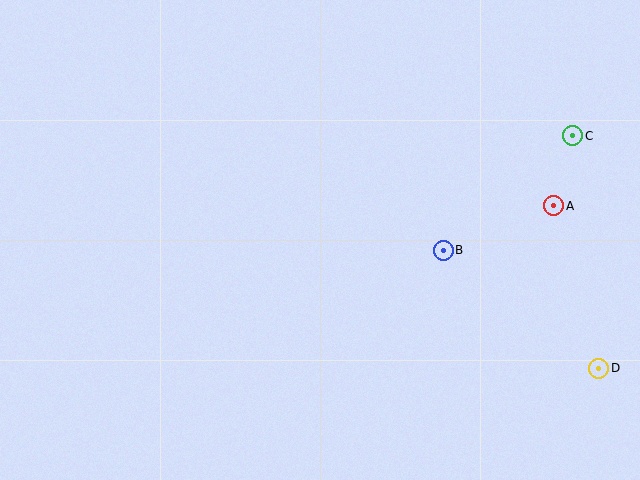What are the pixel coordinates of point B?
Point B is at (443, 250).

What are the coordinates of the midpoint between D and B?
The midpoint between D and B is at (521, 309).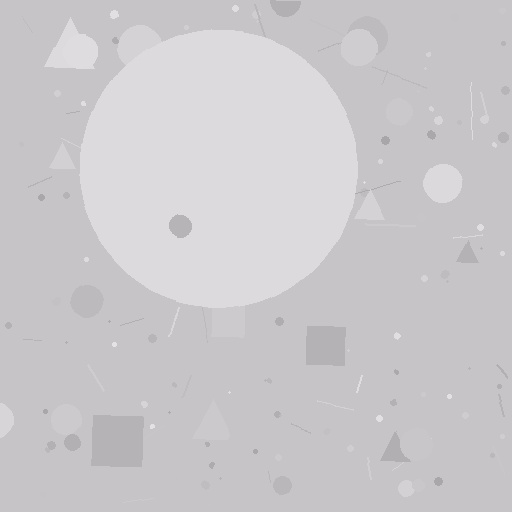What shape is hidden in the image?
A circle is hidden in the image.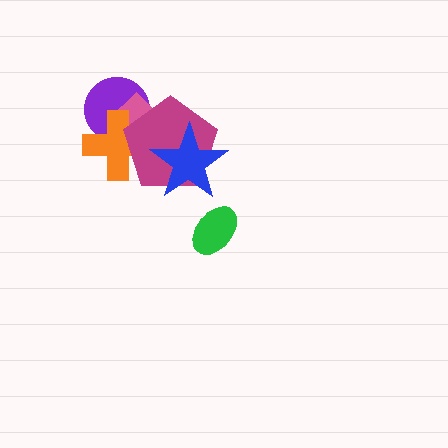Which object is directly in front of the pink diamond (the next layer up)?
The orange cross is directly in front of the pink diamond.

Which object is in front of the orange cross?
The magenta pentagon is in front of the orange cross.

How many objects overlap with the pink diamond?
3 objects overlap with the pink diamond.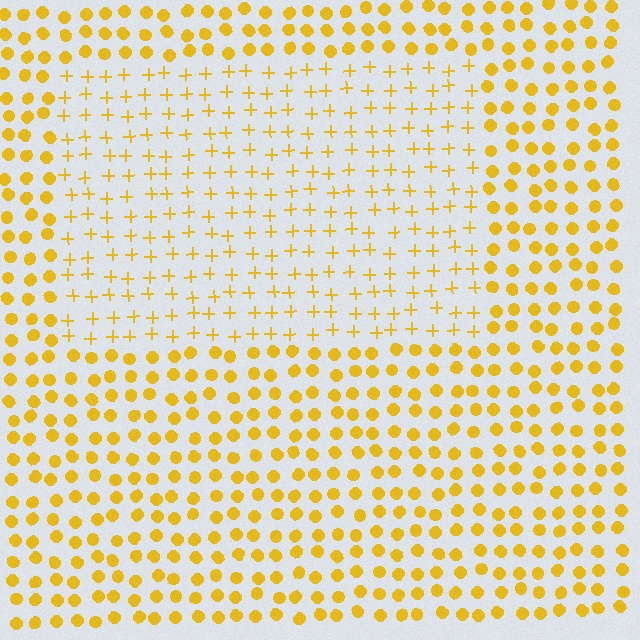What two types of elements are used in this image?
The image uses plus signs inside the rectangle region and circles outside it.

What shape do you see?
I see a rectangle.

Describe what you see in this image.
The image is filled with small yellow elements arranged in a uniform grid. A rectangle-shaped region contains plus signs, while the surrounding area contains circles. The boundary is defined purely by the change in element shape.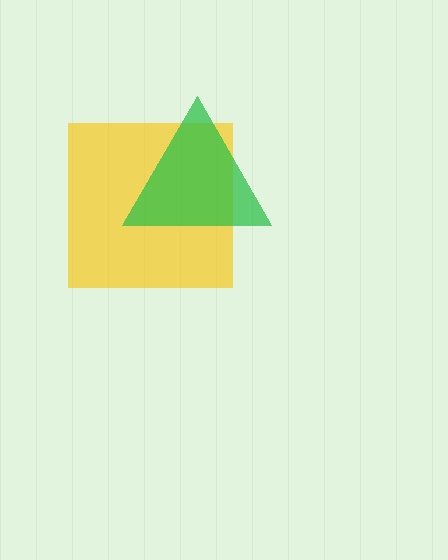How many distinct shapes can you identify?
There are 2 distinct shapes: a yellow square, a green triangle.